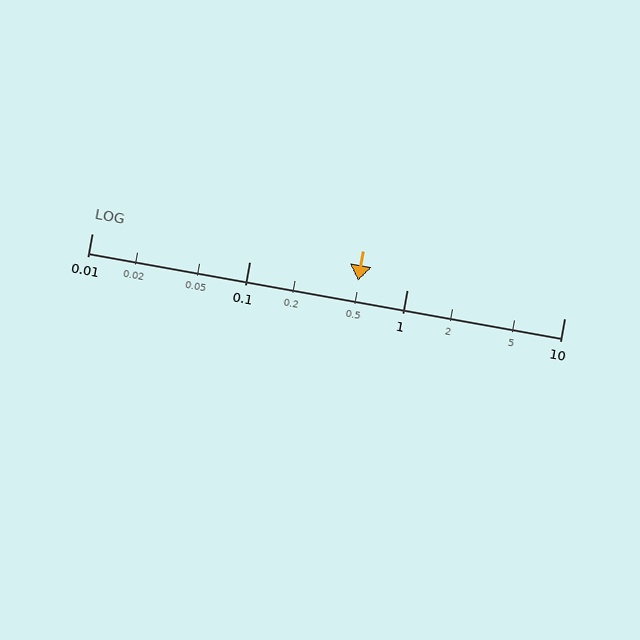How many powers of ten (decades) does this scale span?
The scale spans 3 decades, from 0.01 to 10.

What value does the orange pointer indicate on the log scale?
The pointer indicates approximately 0.49.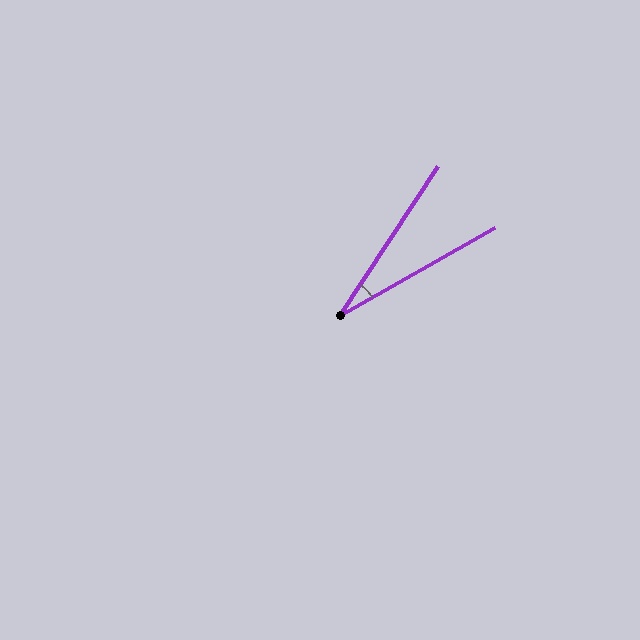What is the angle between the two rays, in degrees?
Approximately 27 degrees.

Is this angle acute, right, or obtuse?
It is acute.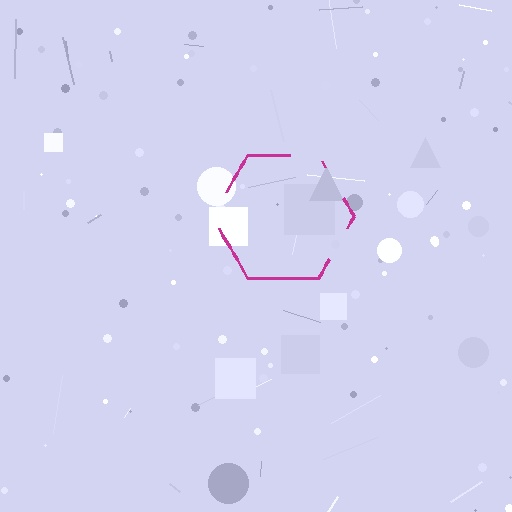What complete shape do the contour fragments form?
The contour fragments form a hexagon.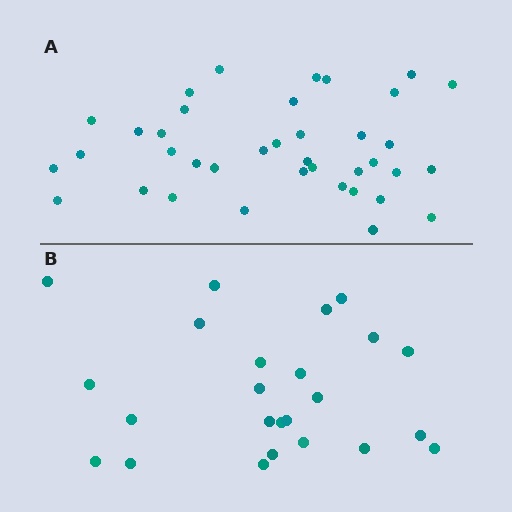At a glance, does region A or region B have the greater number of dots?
Region A (the top region) has more dots.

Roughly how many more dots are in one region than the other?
Region A has approximately 15 more dots than region B.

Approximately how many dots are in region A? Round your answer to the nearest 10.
About 40 dots. (The exact count is 38, which rounds to 40.)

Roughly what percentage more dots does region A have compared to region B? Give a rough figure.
About 60% more.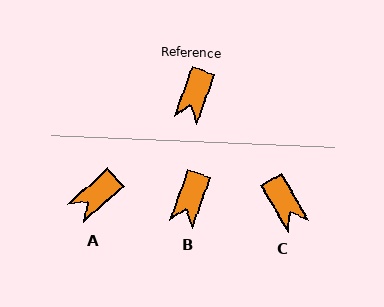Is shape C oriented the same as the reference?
No, it is off by about 50 degrees.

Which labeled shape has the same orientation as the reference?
B.